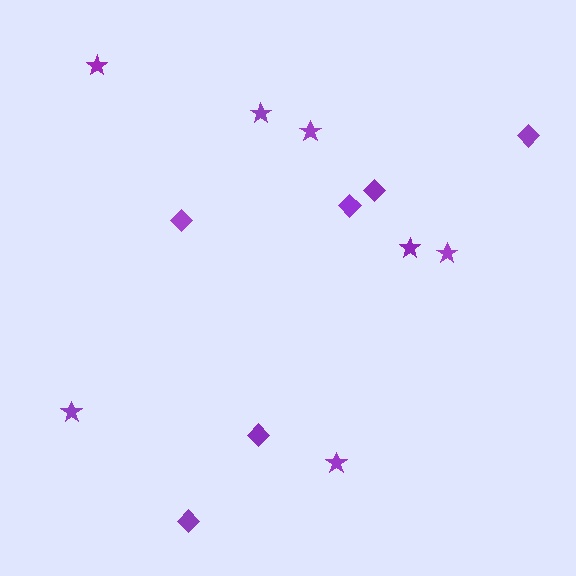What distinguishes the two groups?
There are 2 groups: one group of stars (7) and one group of diamonds (6).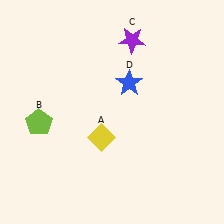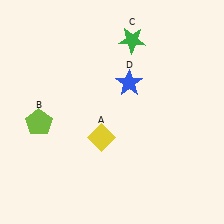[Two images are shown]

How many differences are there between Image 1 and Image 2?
There is 1 difference between the two images.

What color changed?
The star (C) changed from purple in Image 1 to green in Image 2.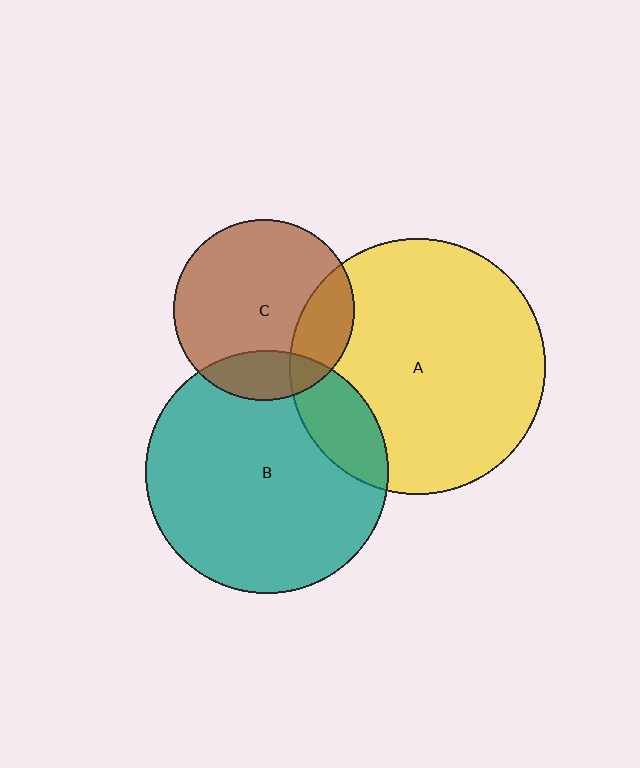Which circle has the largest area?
Circle A (yellow).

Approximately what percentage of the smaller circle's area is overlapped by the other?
Approximately 20%.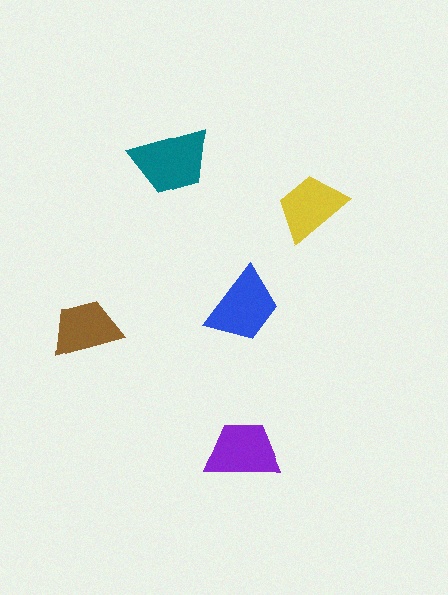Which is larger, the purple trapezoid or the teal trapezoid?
The teal one.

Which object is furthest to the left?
The brown trapezoid is leftmost.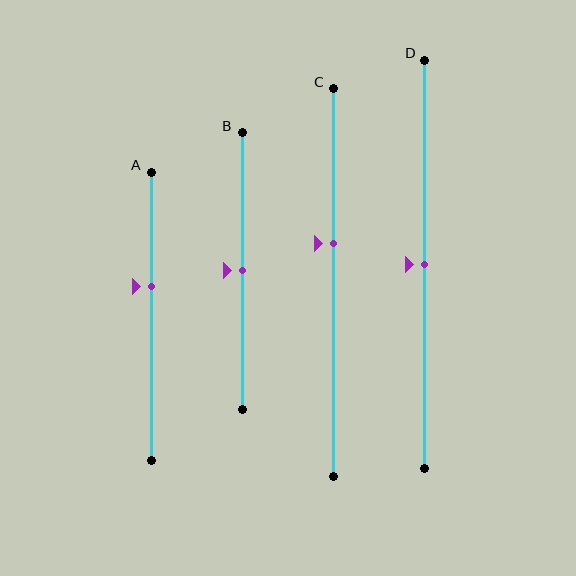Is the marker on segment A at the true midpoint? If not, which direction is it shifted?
No, the marker on segment A is shifted upward by about 10% of the segment length.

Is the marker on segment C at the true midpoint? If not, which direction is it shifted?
No, the marker on segment C is shifted upward by about 10% of the segment length.